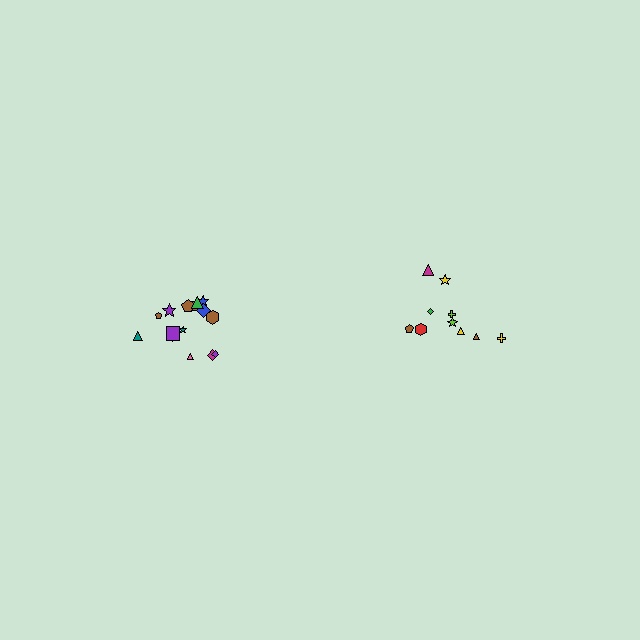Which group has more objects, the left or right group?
The left group.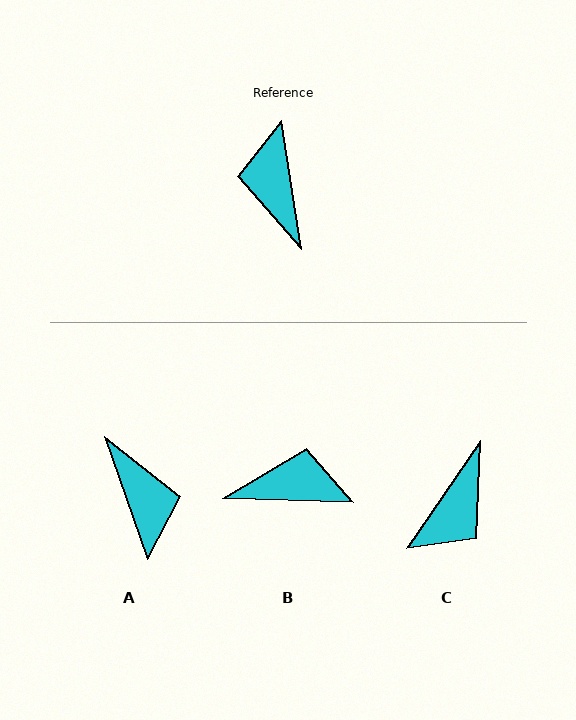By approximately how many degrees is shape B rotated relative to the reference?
Approximately 101 degrees clockwise.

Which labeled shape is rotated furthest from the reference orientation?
A, about 170 degrees away.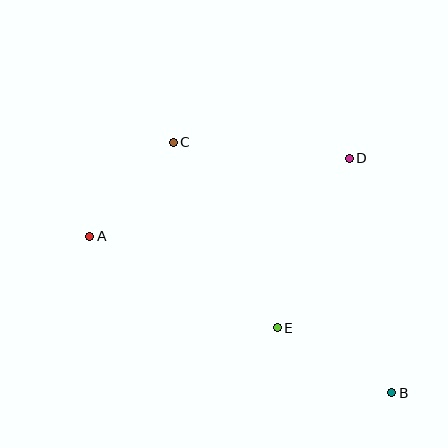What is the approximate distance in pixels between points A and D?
The distance between A and D is approximately 271 pixels.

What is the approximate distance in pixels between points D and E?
The distance between D and E is approximately 184 pixels.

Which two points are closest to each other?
Points A and C are closest to each other.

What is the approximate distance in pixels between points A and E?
The distance between A and E is approximately 208 pixels.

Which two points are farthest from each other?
Points A and B are farthest from each other.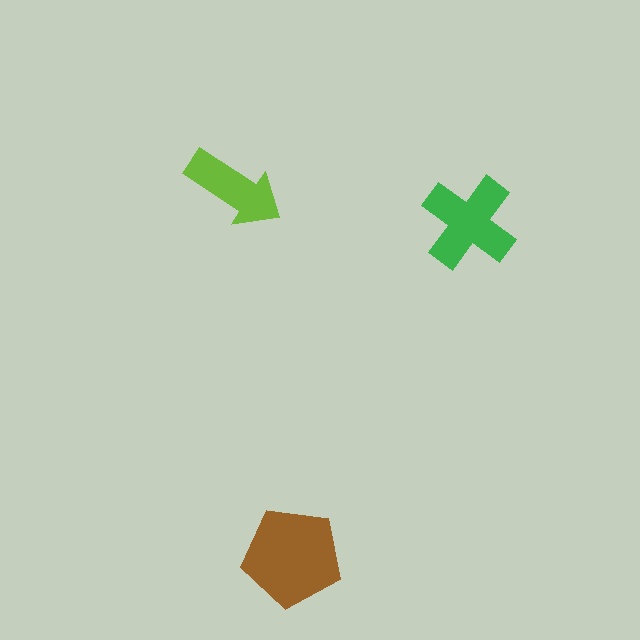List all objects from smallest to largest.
The lime arrow, the green cross, the brown pentagon.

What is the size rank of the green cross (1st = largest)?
2nd.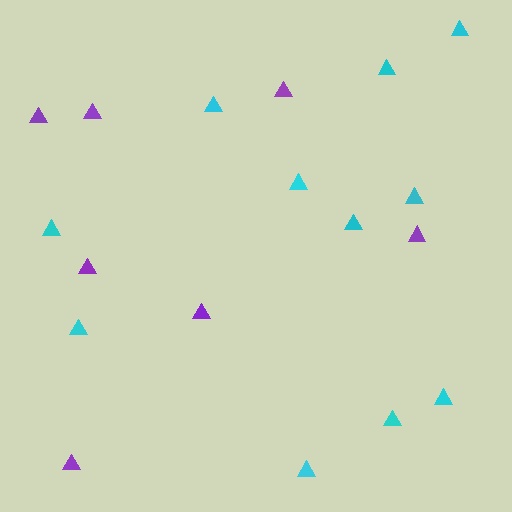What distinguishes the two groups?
There are 2 groups: one group of purple triangles (7) and one group of cyan triangles (11).